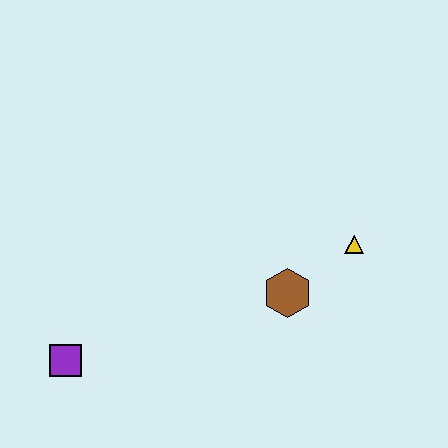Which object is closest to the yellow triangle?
The brown hexagon is closest to the yellow triangle.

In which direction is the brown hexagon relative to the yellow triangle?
The brown hexagon is to the left of the yellow triangle.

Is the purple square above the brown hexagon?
No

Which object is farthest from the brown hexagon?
The purple square is farthest from the brown hexagon.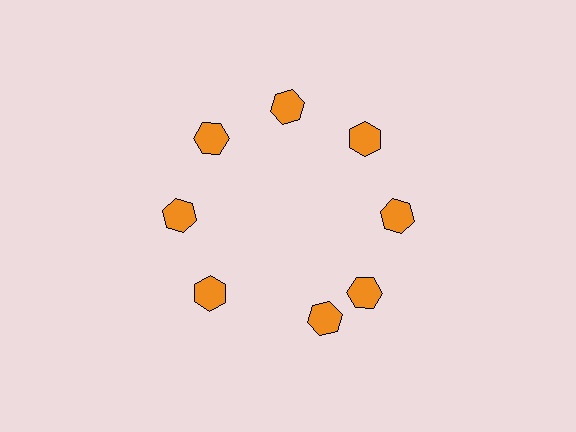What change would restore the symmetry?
The symmetry would be restored by rotating it back into even spacing with its neighbors so that all 8 hexagons sit at equal angles and equal distance from the center.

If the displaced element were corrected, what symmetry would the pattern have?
It would have 8-fold rotational symmetry — the pattern would map onto itself every 45 degrees.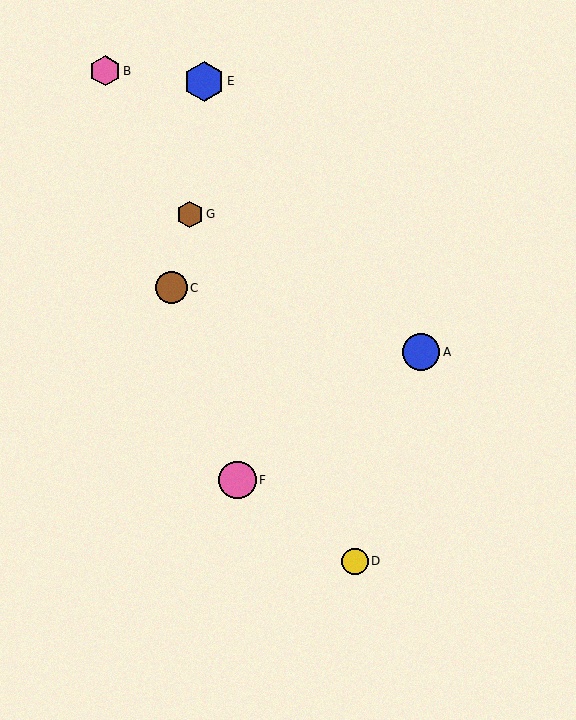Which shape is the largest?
The blue hexagon (labeled E) is the largest.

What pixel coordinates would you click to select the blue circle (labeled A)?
Click at (421, 352) to select the blue circle A.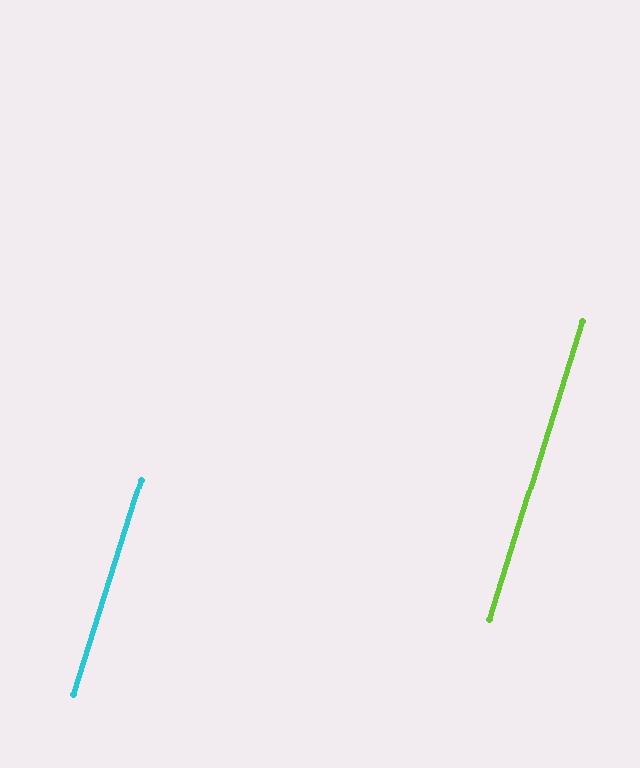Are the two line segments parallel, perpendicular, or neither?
Parallel — their directions differ by only 0.2°.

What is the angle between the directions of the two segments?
Approximately 0 degrees.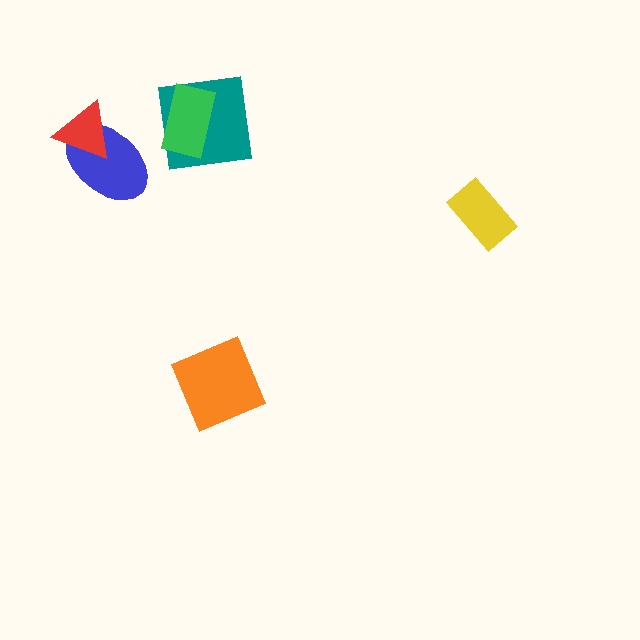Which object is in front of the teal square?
The green rectangle is in front of the teal square.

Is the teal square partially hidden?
Yes, it is partially covered by another shape.